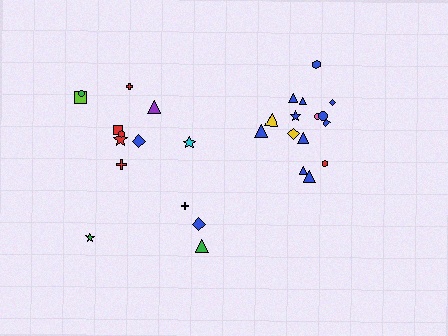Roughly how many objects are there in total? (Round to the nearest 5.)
Roughly 30 objects in total.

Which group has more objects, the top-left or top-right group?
The top-right group.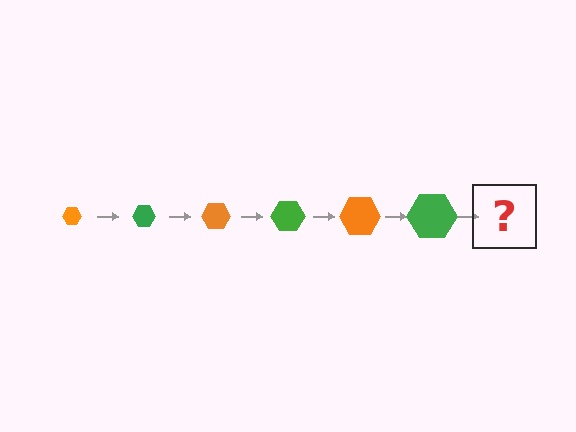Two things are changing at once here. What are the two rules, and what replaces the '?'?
The two rules are that the hexagon grows larger each step and the color cycles through orange and green. The '?' should be an orange hexagon, larger than the previous one.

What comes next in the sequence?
The next element should be an orange hexagon, larger than the previous one.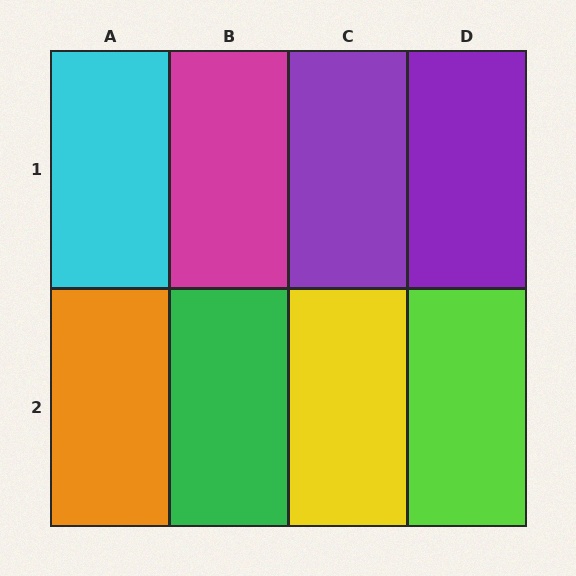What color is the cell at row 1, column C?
Purple.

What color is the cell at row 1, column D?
Purple.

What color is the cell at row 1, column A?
Cyan.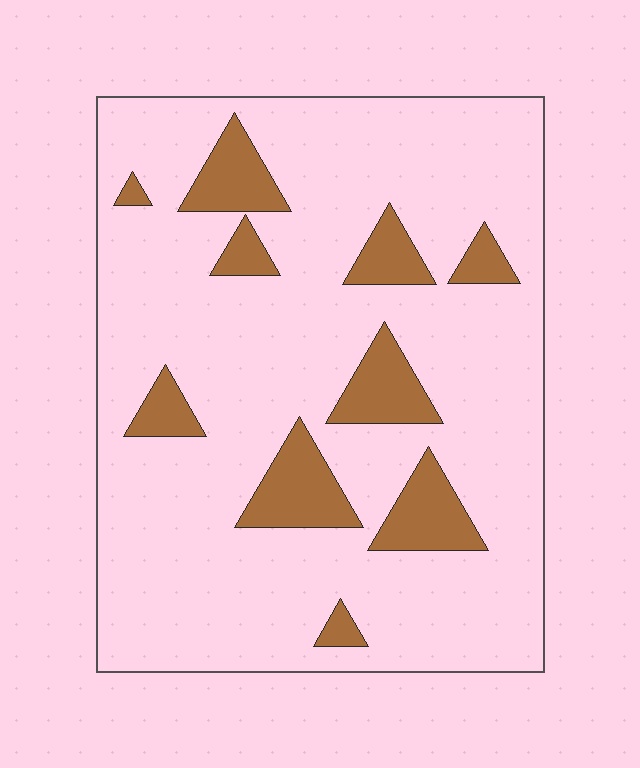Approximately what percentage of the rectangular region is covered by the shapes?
Approximately 15%.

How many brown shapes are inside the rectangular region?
10.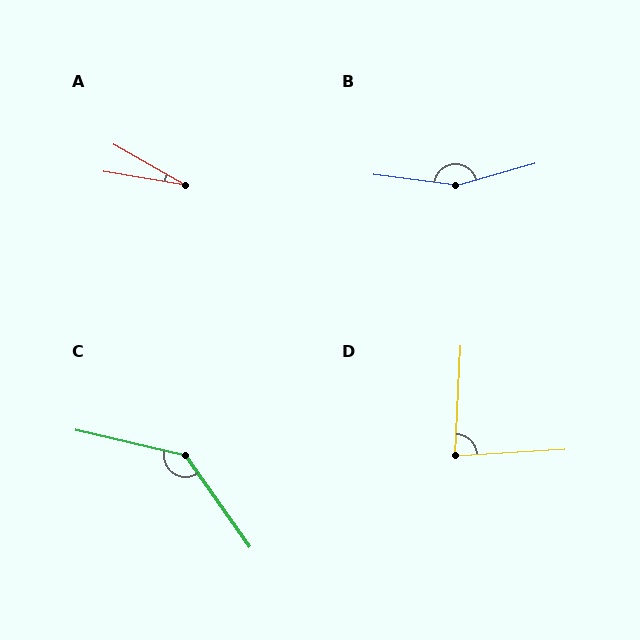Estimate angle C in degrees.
Approximately 138 degrees.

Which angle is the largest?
B, at approximately 156 degrees.